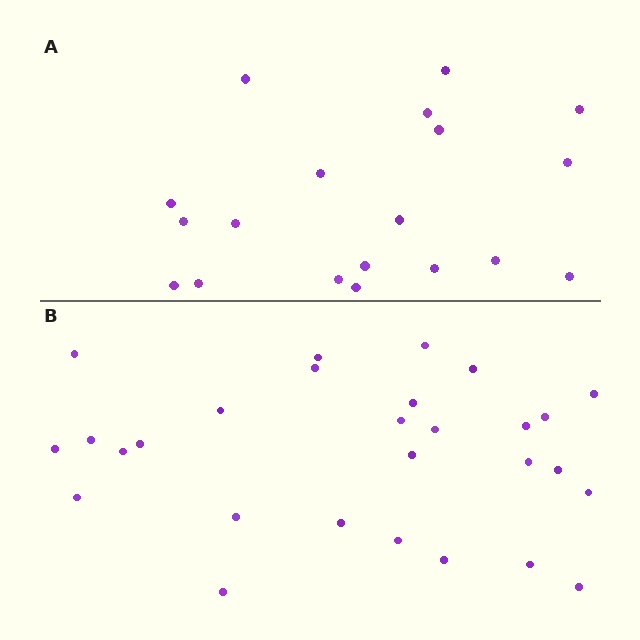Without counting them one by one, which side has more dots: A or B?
Region B (the bottom region) has more dots.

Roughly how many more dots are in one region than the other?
Region B has roughly 8 or so more dots than region A.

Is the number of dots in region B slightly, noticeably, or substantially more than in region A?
Region B has substantially more. The ratio is roughly 1.5 to 1.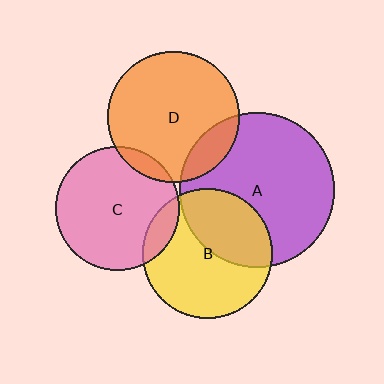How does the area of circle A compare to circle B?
Approximately 1.4 times.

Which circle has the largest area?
Circle A (purple).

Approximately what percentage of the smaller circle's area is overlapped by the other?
Approximately 10%.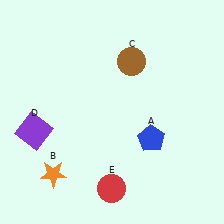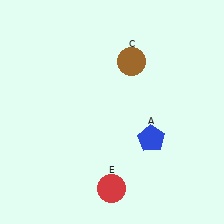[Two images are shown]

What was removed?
The purple square (D), the orange star (B) were removed in Image 2.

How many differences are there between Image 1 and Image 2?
There are 2 differences between the two images.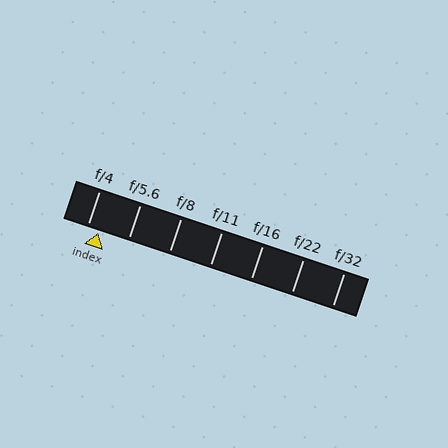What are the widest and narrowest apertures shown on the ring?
The widest aperture shown is f/4 and the narrowest is f/32.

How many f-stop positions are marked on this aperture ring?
There are 7 f-stop positions marked.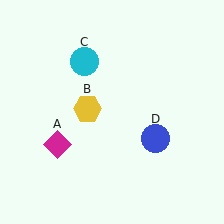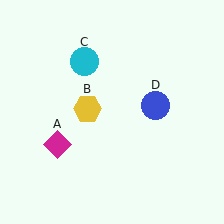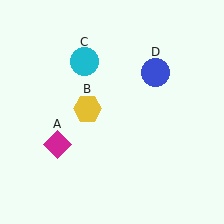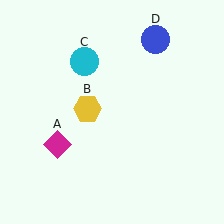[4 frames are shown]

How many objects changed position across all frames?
1 object changed position: blue circle (object D).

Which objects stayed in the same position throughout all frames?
Magenta diamond (object A) and yellow hexagon (object B) and cyan circle (object C) remained stationary.